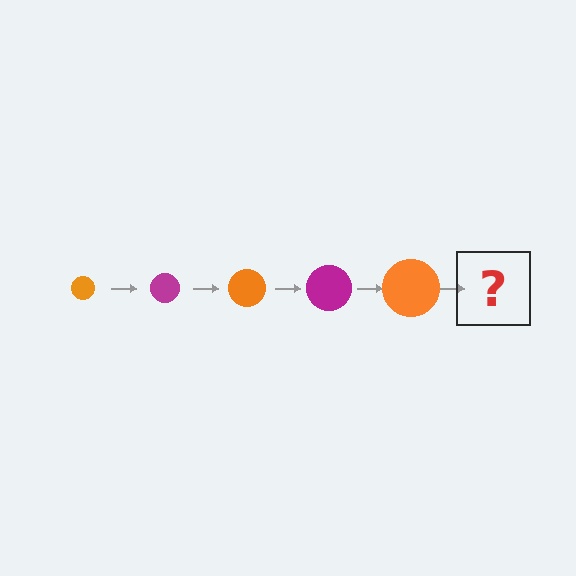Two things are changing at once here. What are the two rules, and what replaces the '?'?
The two rules are that the circle grows larger each step and the color cycles through orange and magenta. The '?' should be a magenta circle, larger than the previous one.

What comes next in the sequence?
The next element should be a magenta circle, larger than the previous one.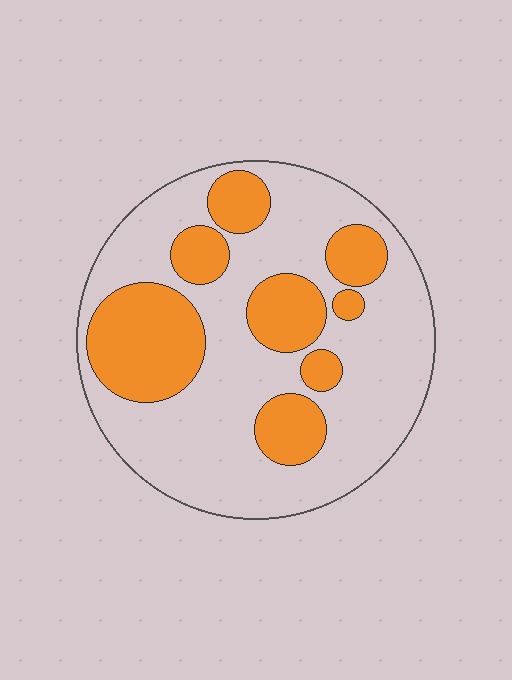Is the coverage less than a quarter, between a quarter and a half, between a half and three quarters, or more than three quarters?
Between a quarter and a half.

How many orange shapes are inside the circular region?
8.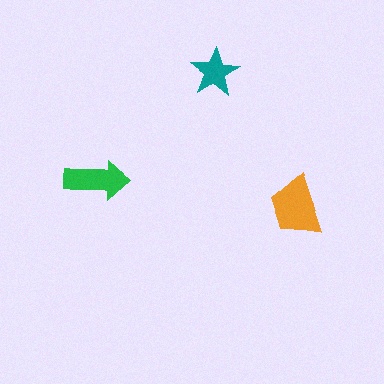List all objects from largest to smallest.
The orange trapezoid, the green arrow, the teal star.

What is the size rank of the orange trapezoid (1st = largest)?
1st.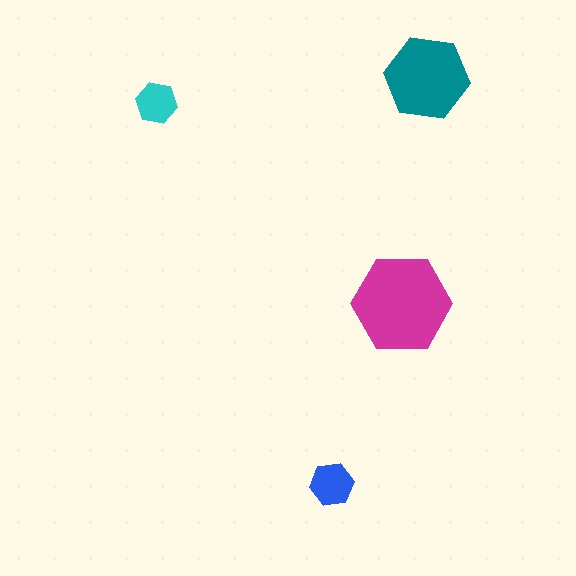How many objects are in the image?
There are 4 objects in the image.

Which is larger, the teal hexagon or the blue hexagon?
The teal one.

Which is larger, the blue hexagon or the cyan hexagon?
The blue one.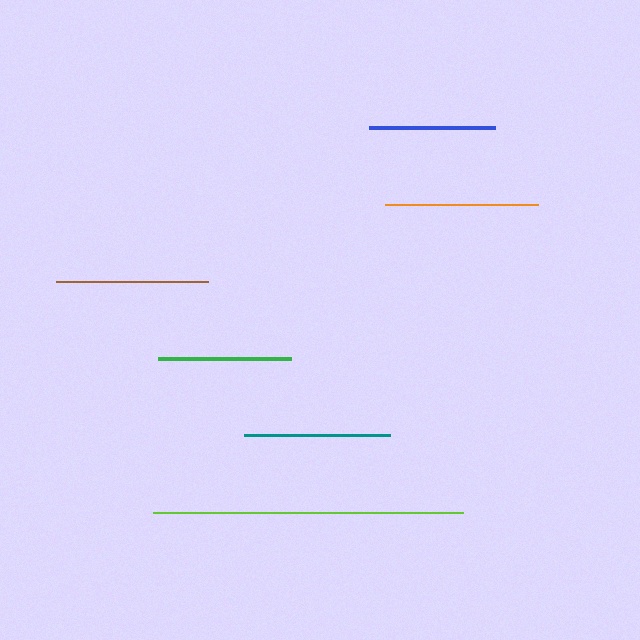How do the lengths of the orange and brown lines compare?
The orange and brown lines are approximately the same length.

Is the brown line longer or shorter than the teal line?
The brown line is longer than the teal line.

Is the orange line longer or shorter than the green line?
The orange line is longer than the green line.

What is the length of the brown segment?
The brown segment is approximately 152 pixels long.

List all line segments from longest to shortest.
From longest to shortest: lime, orange, brown, teal, green, blue.